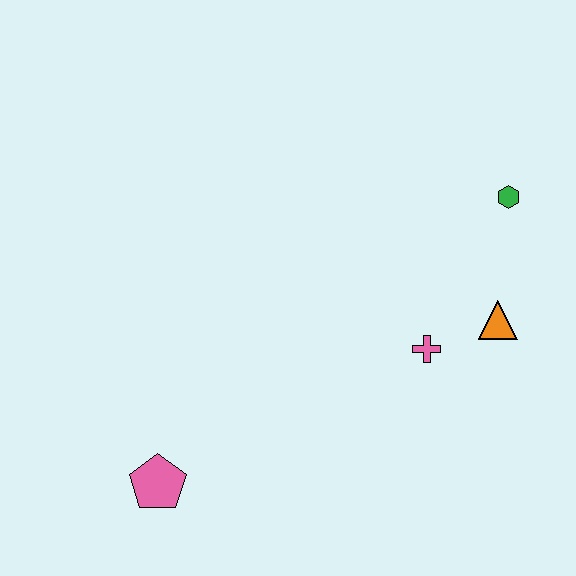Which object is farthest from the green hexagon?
The pink pentagon is farthest from the green hexagon.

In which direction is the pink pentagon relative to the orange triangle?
The pink pentagon is to the left of the orange triangle.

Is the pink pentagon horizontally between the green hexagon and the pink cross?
No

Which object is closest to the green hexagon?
The orange triangle is closest to the green hexagon.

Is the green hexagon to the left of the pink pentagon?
No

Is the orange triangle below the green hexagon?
Yes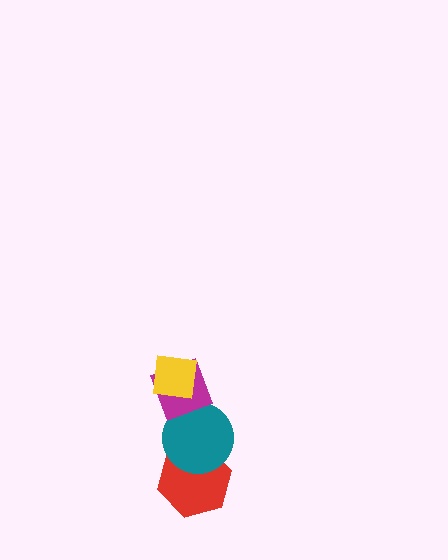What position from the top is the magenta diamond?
The magenta diamond is 2nd from the top.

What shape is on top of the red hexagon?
The teal circle is on top of the red hexagon.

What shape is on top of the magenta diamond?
The yellow square is on top of the magenta diamond.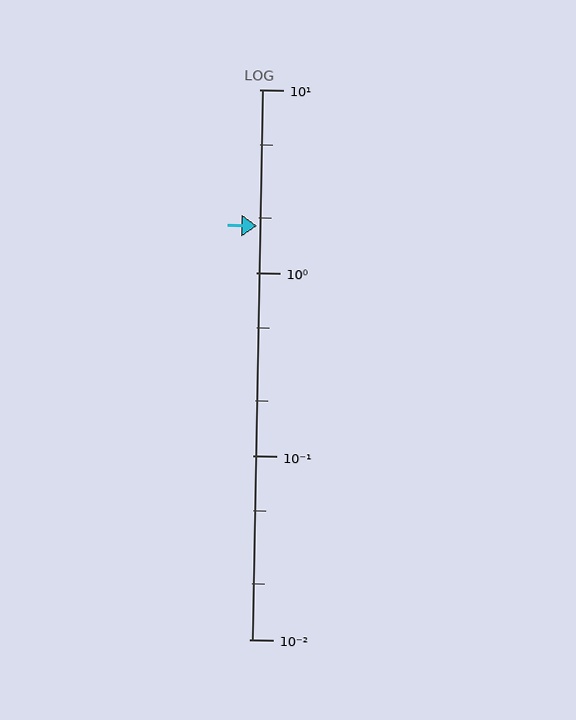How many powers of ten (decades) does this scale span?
The scale spans 3 decades, from 0.01 to 10.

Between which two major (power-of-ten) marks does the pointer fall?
The pointer is between 1 and 10.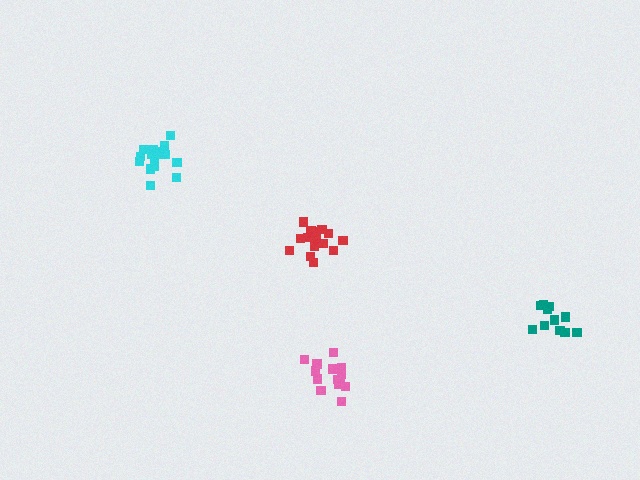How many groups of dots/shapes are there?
There are 4 groups.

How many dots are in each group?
Group 1: 16 dots, Group 2: 12 dots, Group 3: 16 dots, Group 4: 17 dots (61 total).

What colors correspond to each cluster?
The clusters are colored: pink, teal, cyan, red.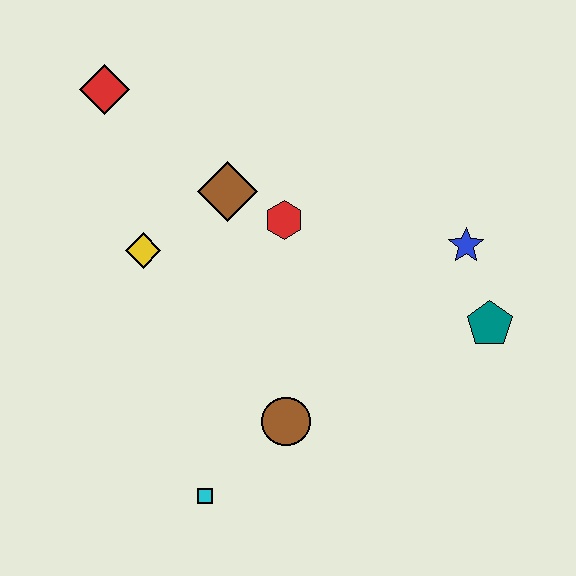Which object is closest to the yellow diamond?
The brown diamond is closest to the yellow diamond.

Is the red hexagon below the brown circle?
No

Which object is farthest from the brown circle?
The red diamond is farthest from the brown circle.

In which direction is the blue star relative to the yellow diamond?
The blue star is to the right of the yellow diamond.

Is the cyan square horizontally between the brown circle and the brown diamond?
No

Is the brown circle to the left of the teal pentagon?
Yes